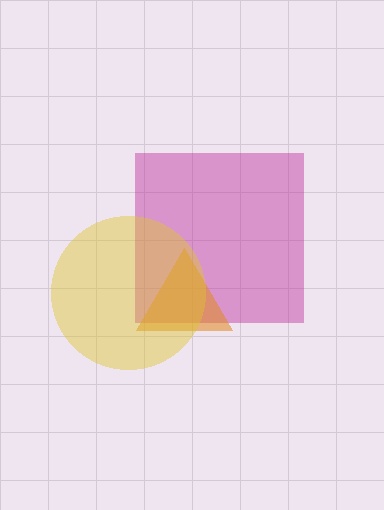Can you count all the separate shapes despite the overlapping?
Yes, there are 3 separate shapes.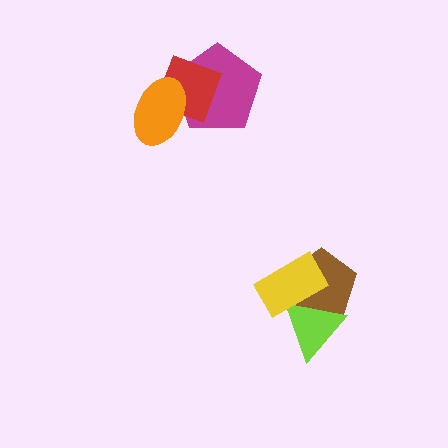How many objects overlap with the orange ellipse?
2 objects overlap with the orange ellipse.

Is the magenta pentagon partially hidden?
Yes, it is partially covered by another shape.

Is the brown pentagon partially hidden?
Yes, it is partially covered by another shape.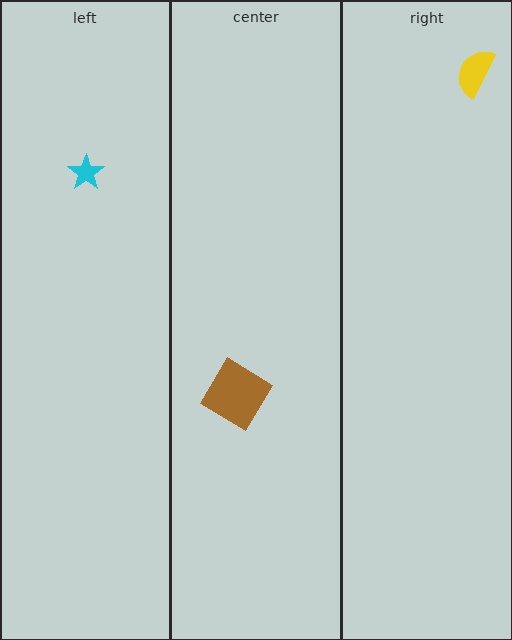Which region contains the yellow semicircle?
The right region.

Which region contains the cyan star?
The left region.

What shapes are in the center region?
The brown diamond.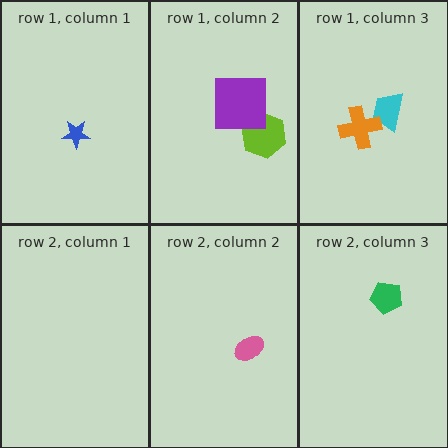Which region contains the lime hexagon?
The row 1, column 2 region.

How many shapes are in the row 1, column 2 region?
2.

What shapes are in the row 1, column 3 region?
The cyan trapezoid, the orange cross.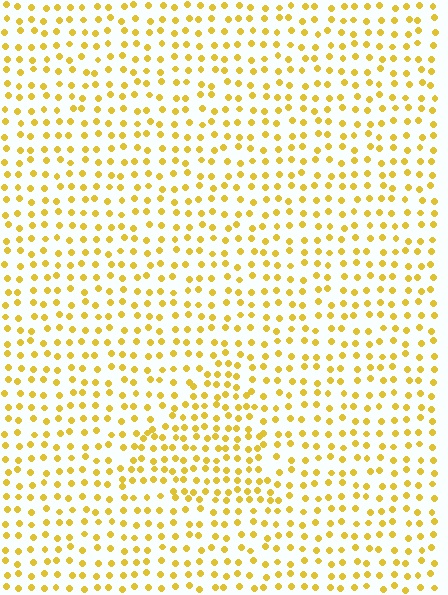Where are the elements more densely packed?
The elements are more densely packed inside the triangle boundary.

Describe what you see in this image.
The image contains small yellow elements arranged at two different densities. A triangle-shaped region is visible where the elements are more densely packed than the surrounding area.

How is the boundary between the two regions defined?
The boundary is defined by a change in element density (approximately 1.5x ratio). All elements are the same color, size, and shape.